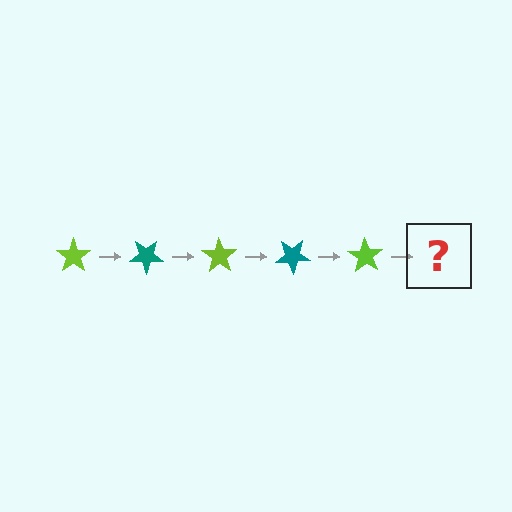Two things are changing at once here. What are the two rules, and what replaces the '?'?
The two rules are that it rotates 35 degrees each step and the color cycles through lime and teal. The '?' should be a teal star, rotated 175 degrees from the start.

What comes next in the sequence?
The next element should be a teal star, rotated 175 degrees from the start.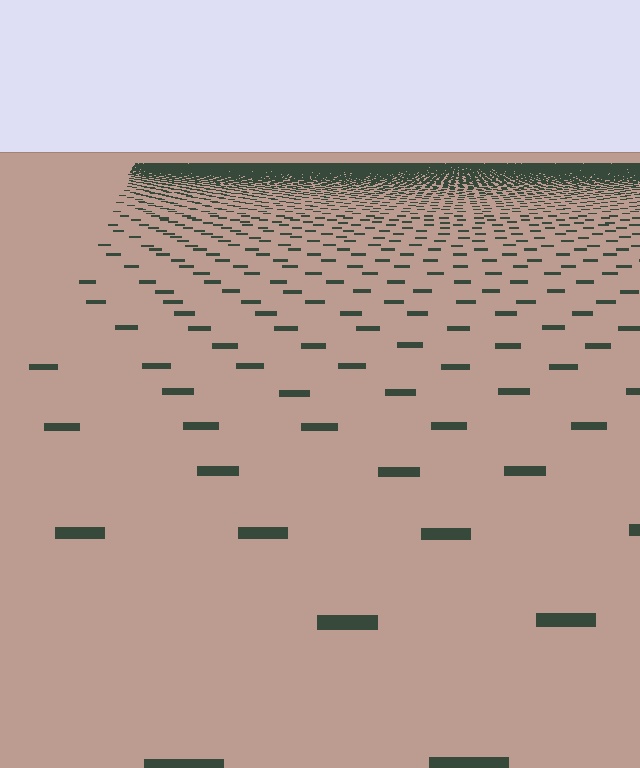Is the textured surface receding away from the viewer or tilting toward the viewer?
The surface is receding away from the viewer. Texture elements get smaller and denser toward the top.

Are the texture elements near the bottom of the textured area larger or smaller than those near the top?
Larger. Near the bottom, elements are closer to the viewer and appear at a bigger on-screen size.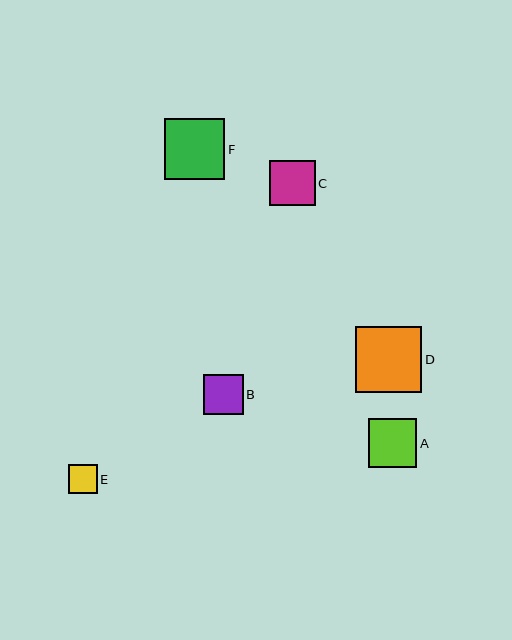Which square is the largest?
Square D is the largest with a size of approximately 66 pixels.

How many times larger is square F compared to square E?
Square F is approximately 2.1 times the size of square E.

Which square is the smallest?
Square E is the smallest with a size of approximately 29 pixels.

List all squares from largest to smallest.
From largest to smallest: D, F, A, C, B, E.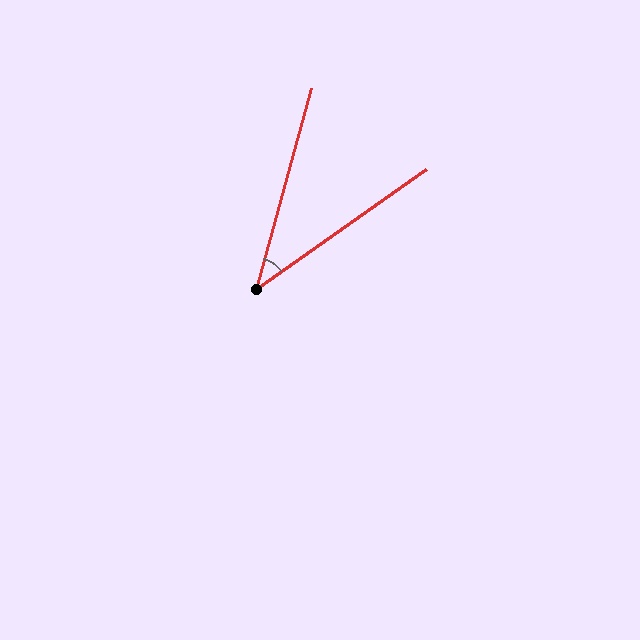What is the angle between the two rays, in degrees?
Approximately 39 degrees.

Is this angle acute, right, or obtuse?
It is acute.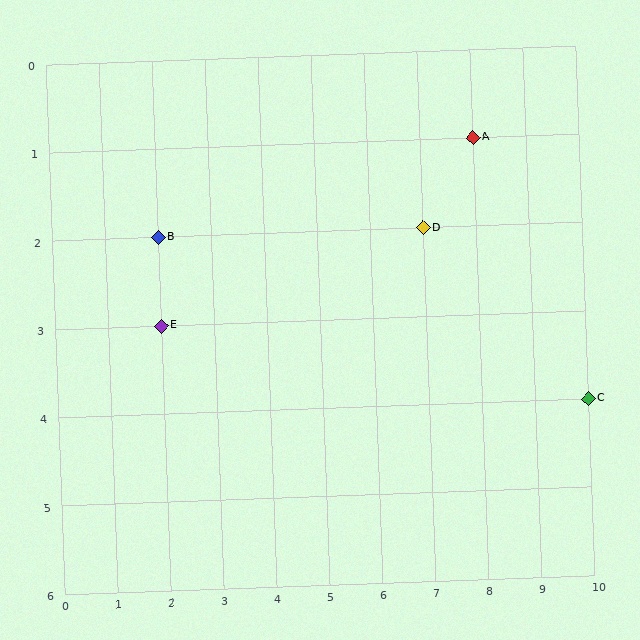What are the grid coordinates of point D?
Point D is at grid coordinates (7, 2).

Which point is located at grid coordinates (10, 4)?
Point C is at (10, 4).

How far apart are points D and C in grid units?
Points D and C are 3 columns and 2 rows apart (about 3.6 grid units diagonally).